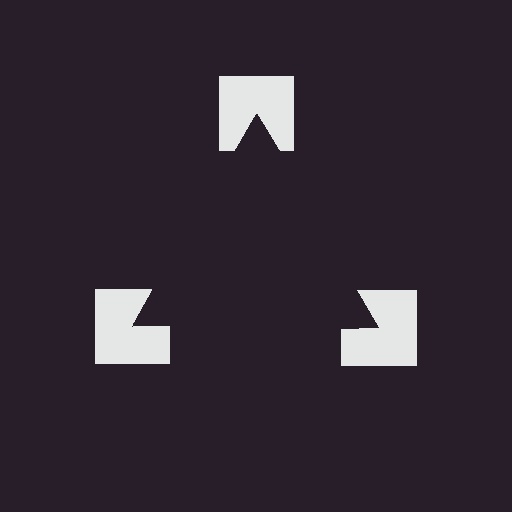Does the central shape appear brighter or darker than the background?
It typically appears slightly darker than the background, even though no actual brightness change is drawn.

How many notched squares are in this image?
There are 3 — one at each vertex of the illusory triangle.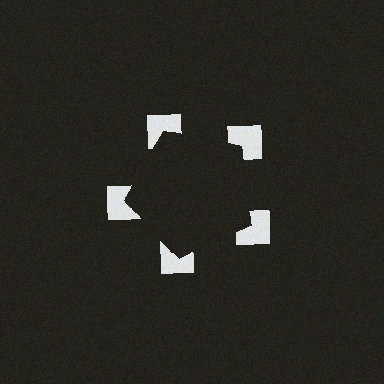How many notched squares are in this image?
There are 5 — one at each vertex of the illusory pentagon.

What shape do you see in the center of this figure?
An illusory pentagon — its edges are inferred from the aligned wedge cuts in the notched squares, not physically drawn.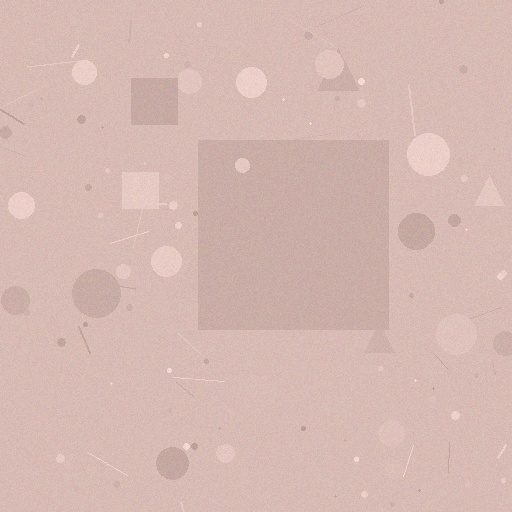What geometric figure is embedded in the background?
A square is embedded in the background.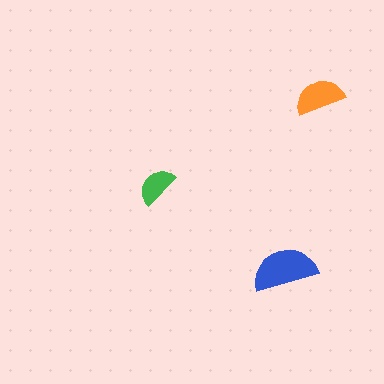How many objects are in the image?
There are 3 objects in the image.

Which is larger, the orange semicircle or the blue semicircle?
The blue one.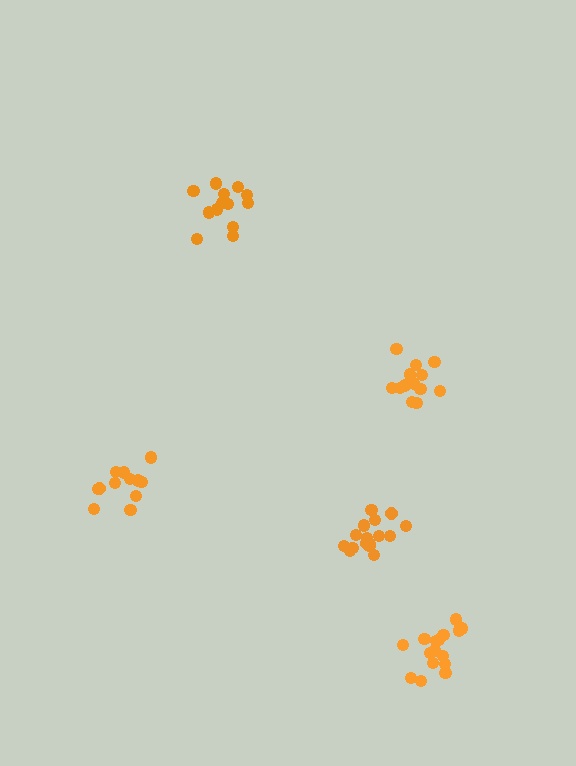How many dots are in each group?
Group 1: 13 dots, Group 2: 13 dots, Group 3: 16 dots, Group 4: 13 dots, Group 5: 16 dots (71 total).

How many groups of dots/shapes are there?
There are 5 groups.